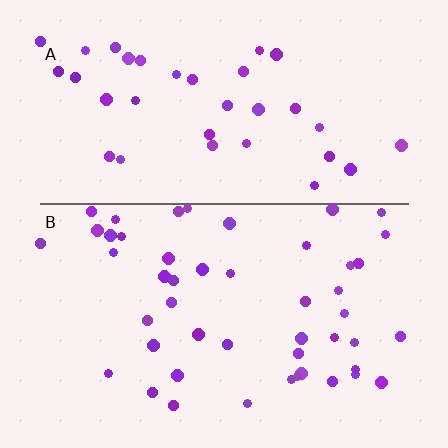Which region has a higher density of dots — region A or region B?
B (the bottom).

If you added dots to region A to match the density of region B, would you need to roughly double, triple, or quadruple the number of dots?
Approximately double.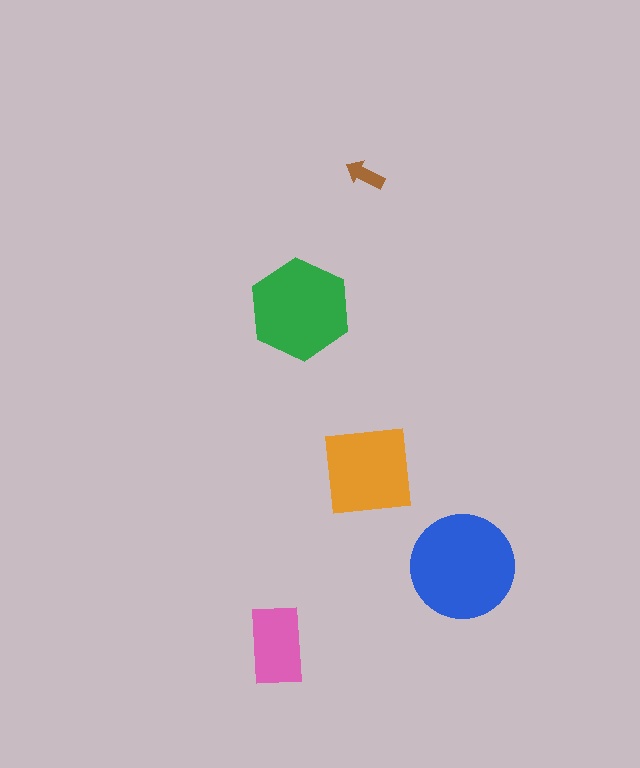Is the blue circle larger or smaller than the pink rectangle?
Larger.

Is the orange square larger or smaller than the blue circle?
Smaller.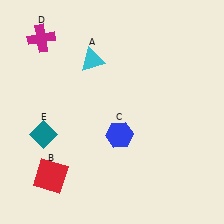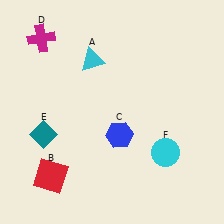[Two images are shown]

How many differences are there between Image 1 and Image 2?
There is 1 difference between the two images.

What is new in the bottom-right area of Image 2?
A cyan circle (F) was added in the bottom-right area of Image 2.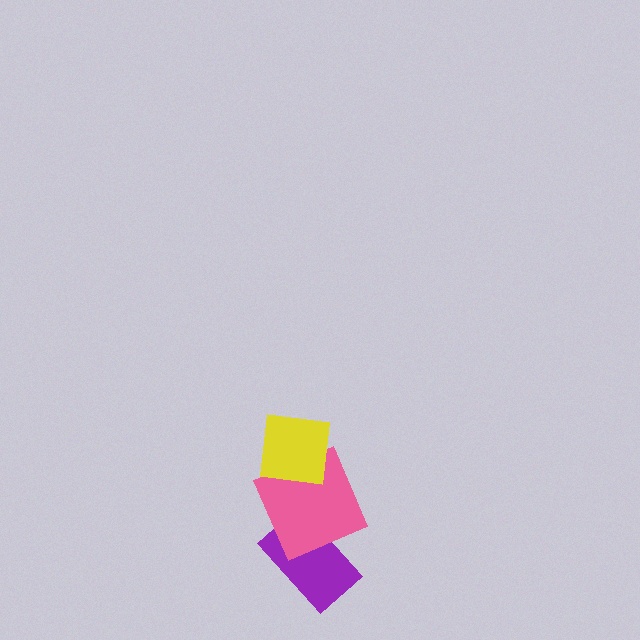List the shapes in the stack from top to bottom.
From top to bottom: the yellow square, the pink square, the purple rectangle.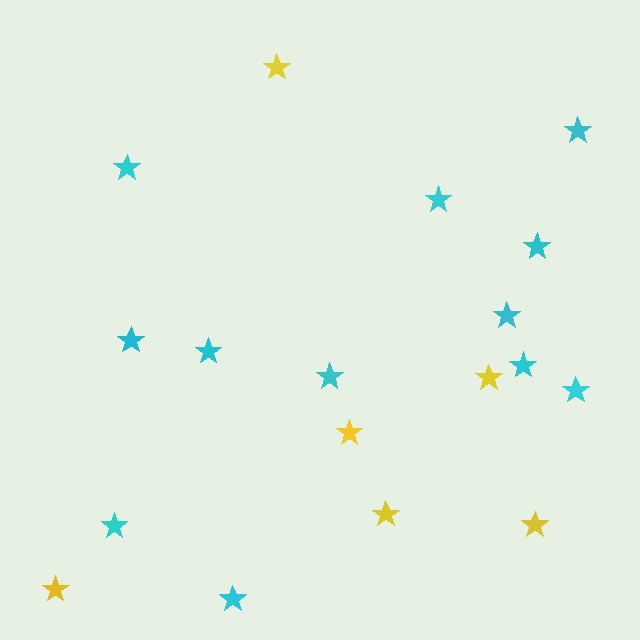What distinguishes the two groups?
There are 2 groups: one group of yellow stars (6) and one group of cyan stars (12).